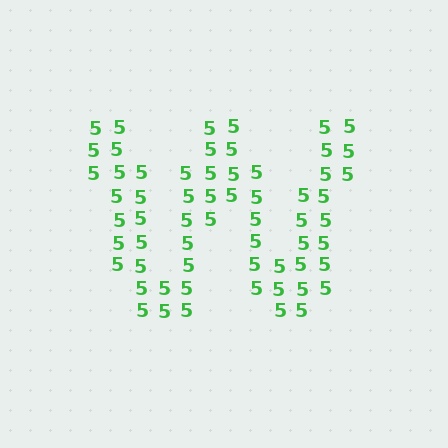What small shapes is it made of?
It is made of small digit 5's.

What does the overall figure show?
The overall figure shows the letter W.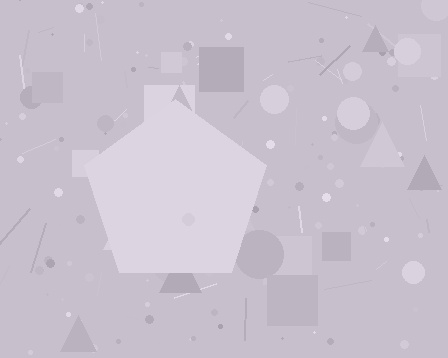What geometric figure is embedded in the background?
A pentagon is embedded in the background.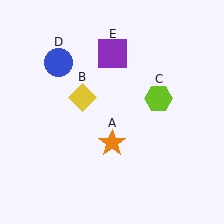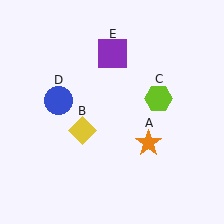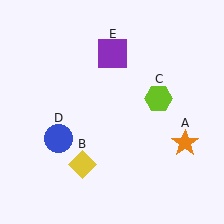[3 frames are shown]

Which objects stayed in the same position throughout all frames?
Lime hexagon (object C) and purple square (object E) remained stationary.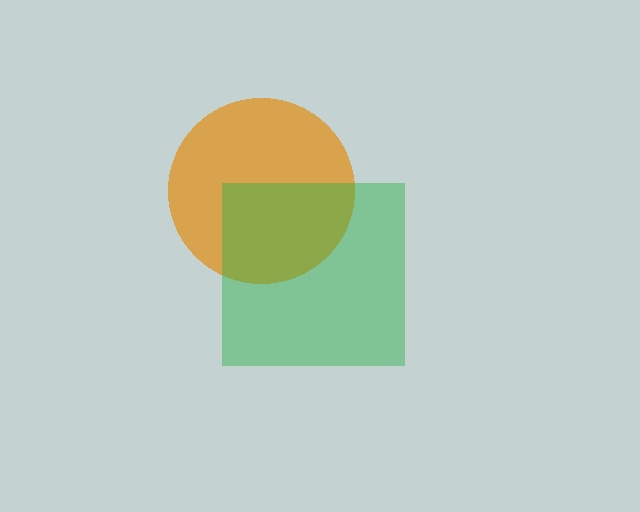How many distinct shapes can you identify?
There are 2 distinct shapes: an orange circle, a green square.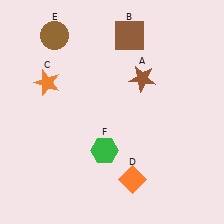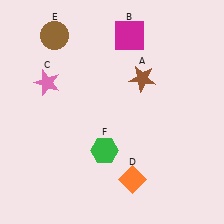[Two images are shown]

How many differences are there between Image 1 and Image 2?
There are 2 differences between the two images.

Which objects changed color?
B changed from brown to magenta. C changed from orange to pink.